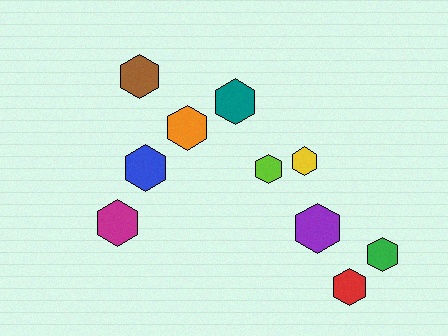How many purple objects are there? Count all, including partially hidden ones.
There is 1 purple object.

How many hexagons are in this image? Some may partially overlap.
There are 10 hexagons.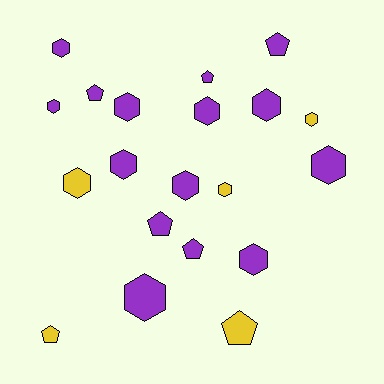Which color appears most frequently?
Purple, with 15 objects.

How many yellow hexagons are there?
There are 3 yellow hexagons.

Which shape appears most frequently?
Hexagon, with 13 objects.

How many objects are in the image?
There are 20 objects.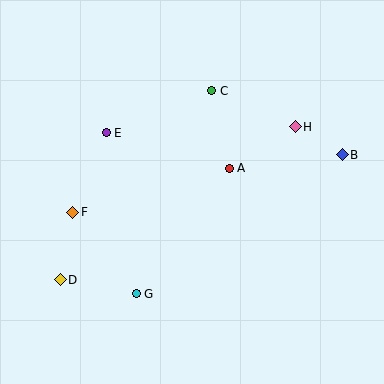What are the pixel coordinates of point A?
Point A is at (229, 168).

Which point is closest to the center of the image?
Point A at (229, 168) is closest to the center.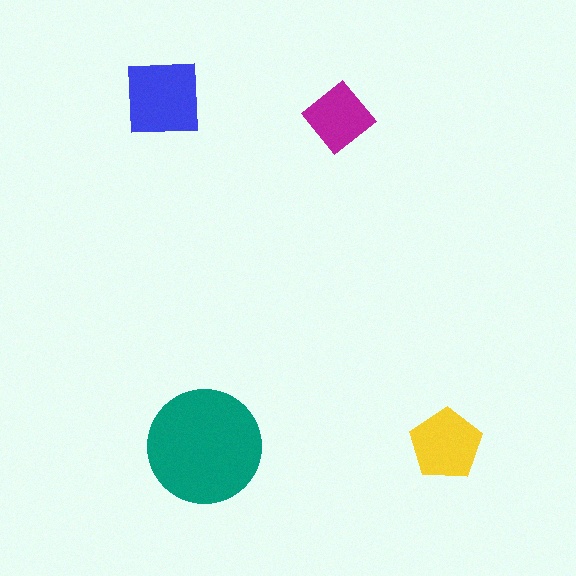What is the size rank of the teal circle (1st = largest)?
1st.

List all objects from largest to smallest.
The teal circle, the blue square, the yellow pentagon, the magenta diamond.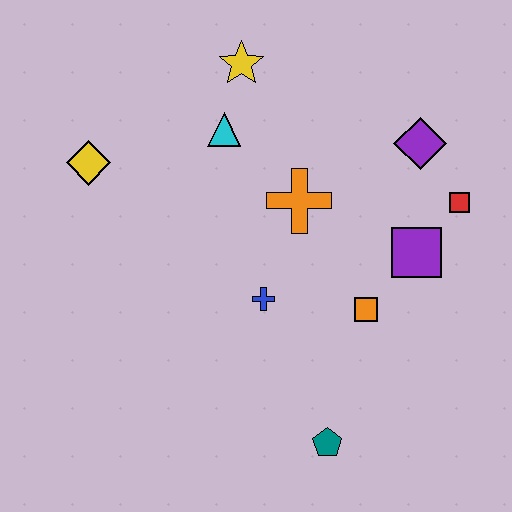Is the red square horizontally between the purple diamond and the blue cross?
No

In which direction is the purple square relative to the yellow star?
The purple square is below the yellow star.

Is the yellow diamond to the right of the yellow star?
No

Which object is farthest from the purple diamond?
The yellow diamond is farthest from the purple diamond.